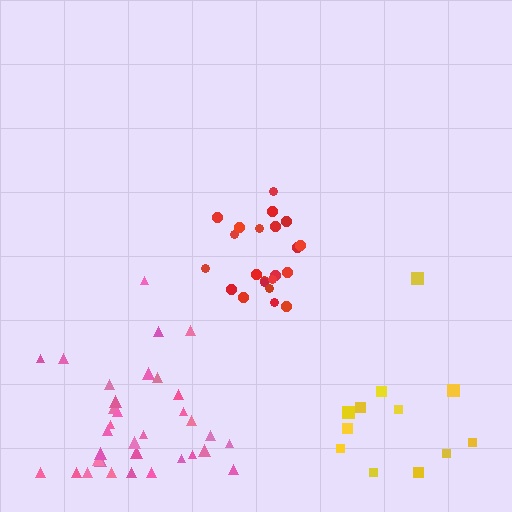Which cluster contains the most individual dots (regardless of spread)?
Pink (35).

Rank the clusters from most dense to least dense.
red, pink, yellow.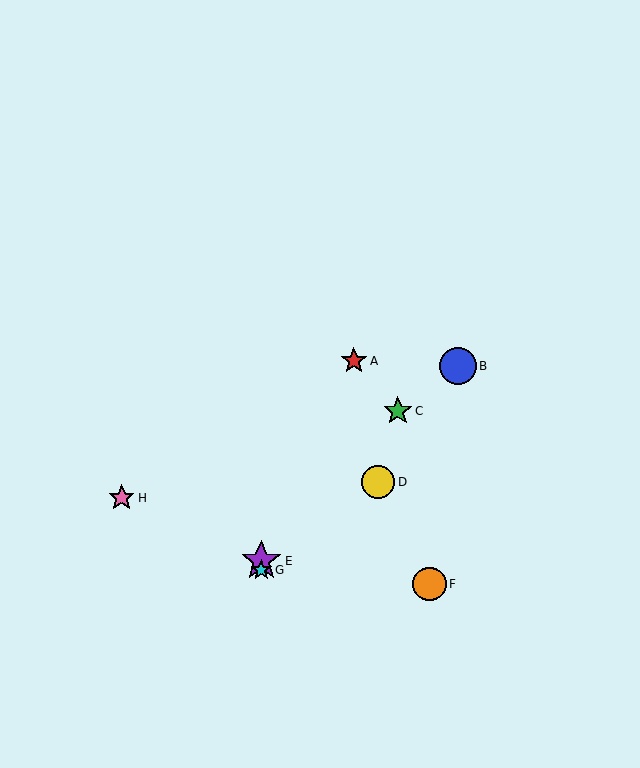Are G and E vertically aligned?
Yes, both are at x≈261.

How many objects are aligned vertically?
2 objects (E, G) are aligned vertically.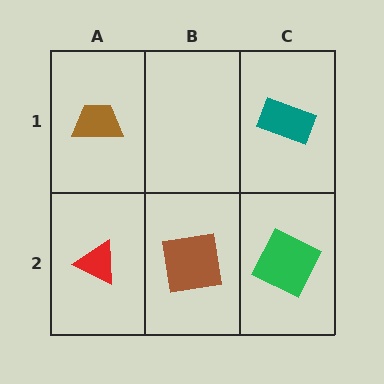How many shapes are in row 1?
2 shapes.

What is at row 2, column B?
A brown square.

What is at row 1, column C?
A teal rectangle.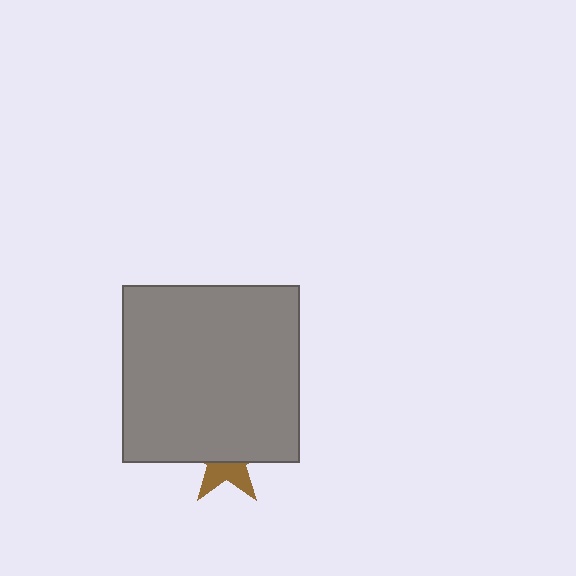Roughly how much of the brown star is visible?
A small part of it is visible (roughly 40%).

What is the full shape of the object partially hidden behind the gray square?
The partially hidden object is a brown star.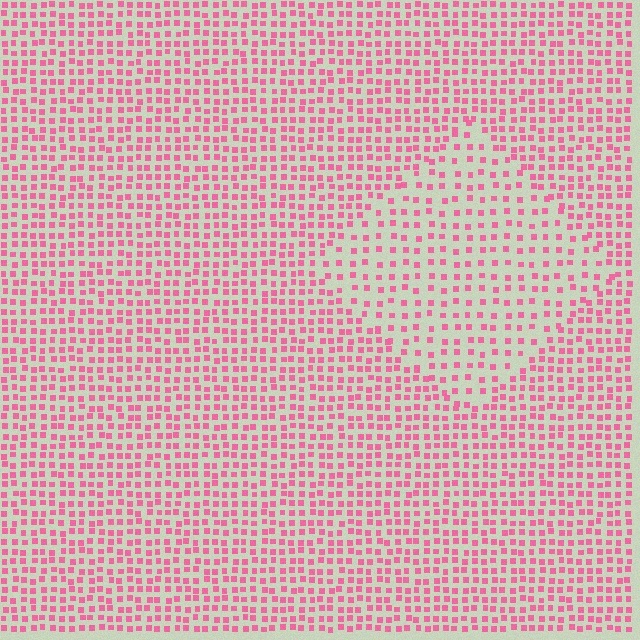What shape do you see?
I see a diamond.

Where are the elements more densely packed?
The elements are more densely packed outside the diamond boundary.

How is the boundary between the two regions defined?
The boundary is defined by a change in element density (approximately 1.8x ratio). All elements are the same color, size, and shape.